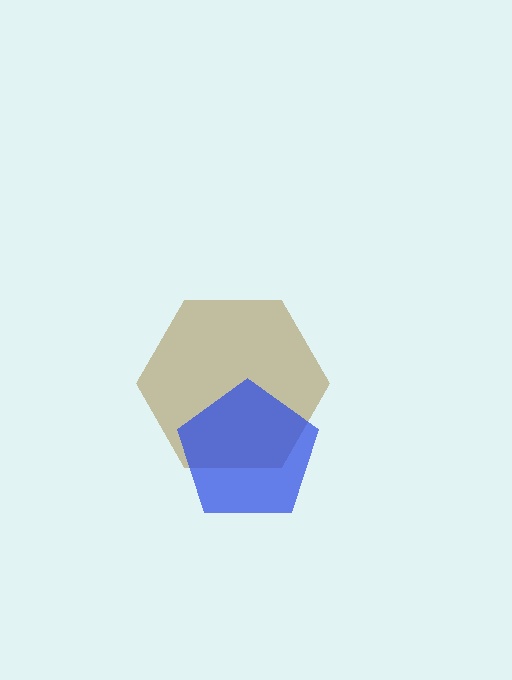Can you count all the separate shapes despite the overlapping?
Yes, there are 2 separate shapes.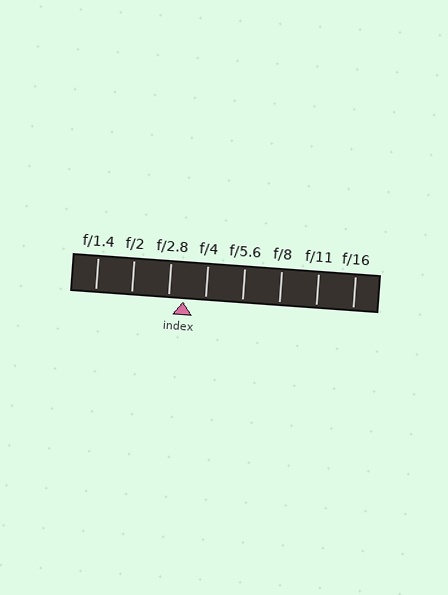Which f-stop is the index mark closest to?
The index mark is closest to f/2.8.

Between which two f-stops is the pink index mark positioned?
The index mark is between f/2.8 and f/4.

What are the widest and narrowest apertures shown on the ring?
The widest aperture shown is f/1.4 and the narrowest is f/16.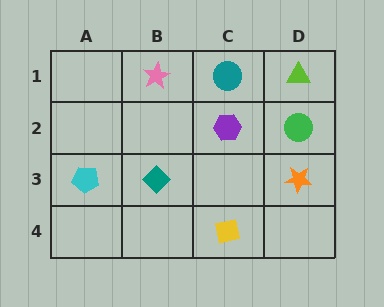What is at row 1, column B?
A pink star.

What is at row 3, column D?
An orange star.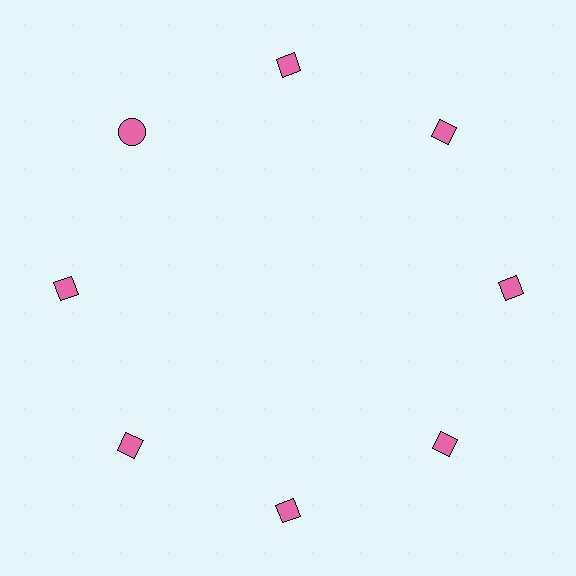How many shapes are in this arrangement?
There are 8 shapes arranged in a ring pattern.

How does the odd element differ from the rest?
It has a different shape: circle instead of diamond.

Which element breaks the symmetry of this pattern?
The pink circle at roughly the 10 o'clock position breaks the symmetry. All other shapes are pink diamonds.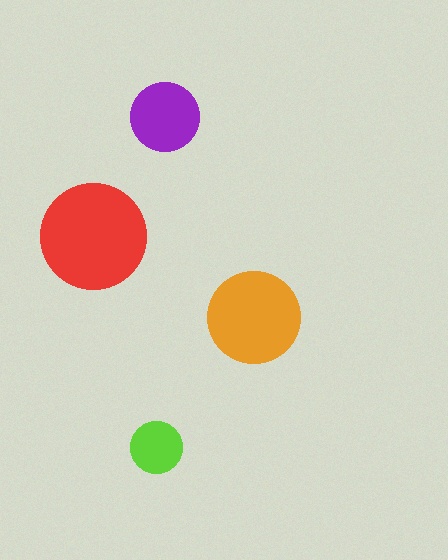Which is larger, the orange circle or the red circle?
The red one.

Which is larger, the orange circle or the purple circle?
The orange one.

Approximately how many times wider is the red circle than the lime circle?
About 2 times wider.